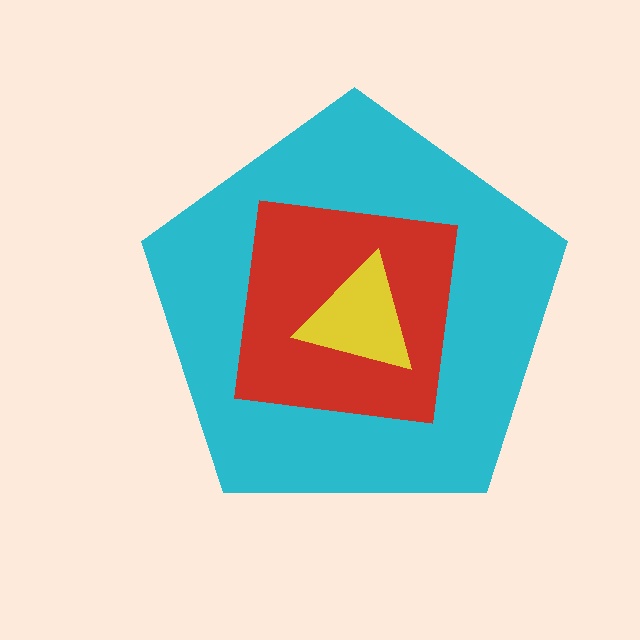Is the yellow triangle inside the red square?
Yes.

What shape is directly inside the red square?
The yellow triangle.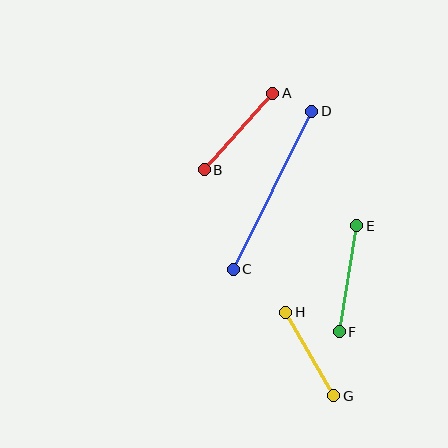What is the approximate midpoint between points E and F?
The midpoint is at approximately (348, 279) pixels.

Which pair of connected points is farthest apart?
Points C and D are farthest apart.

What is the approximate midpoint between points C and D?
The midpoint is at approximately (273, 190) pixels.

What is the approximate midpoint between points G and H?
The midpoint is at approximately (310, 354) pixels.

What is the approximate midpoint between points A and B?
The midpoint is at approximately (238, 132) pixels.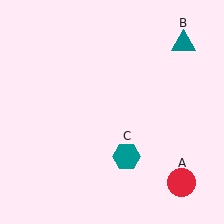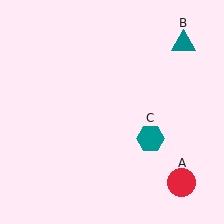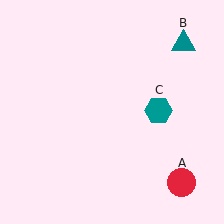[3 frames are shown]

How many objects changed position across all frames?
1 object changed position: teal hexagon (object C).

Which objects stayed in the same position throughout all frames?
Red circle (object A) and teal triangle (object B) remained stationary.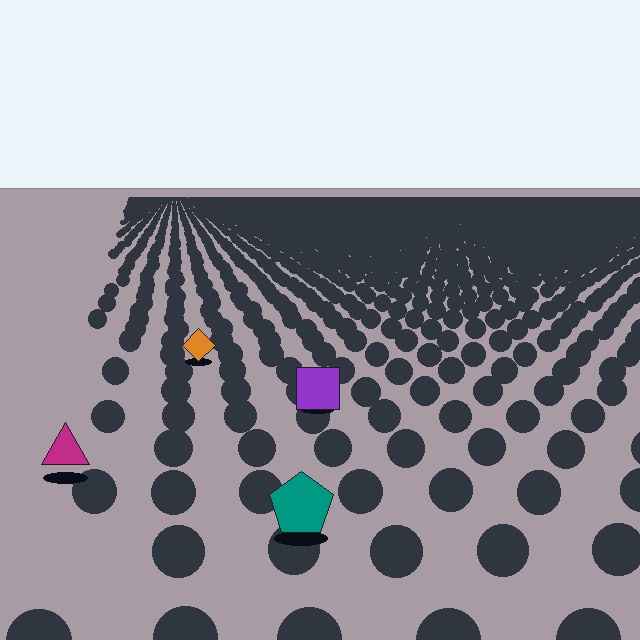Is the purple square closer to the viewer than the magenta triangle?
No. The magenta triangle is closer — you can tell from the texture gradient: the ground texture is coarser near it.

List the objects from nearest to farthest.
From nearest to farthest: the teal pentagon, the magenta triangle, the purple square, the orange diamond.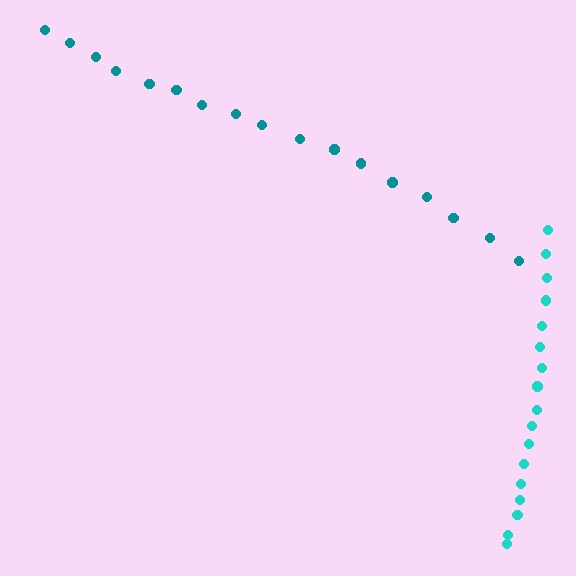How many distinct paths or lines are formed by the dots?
There are 2 distinct paths.